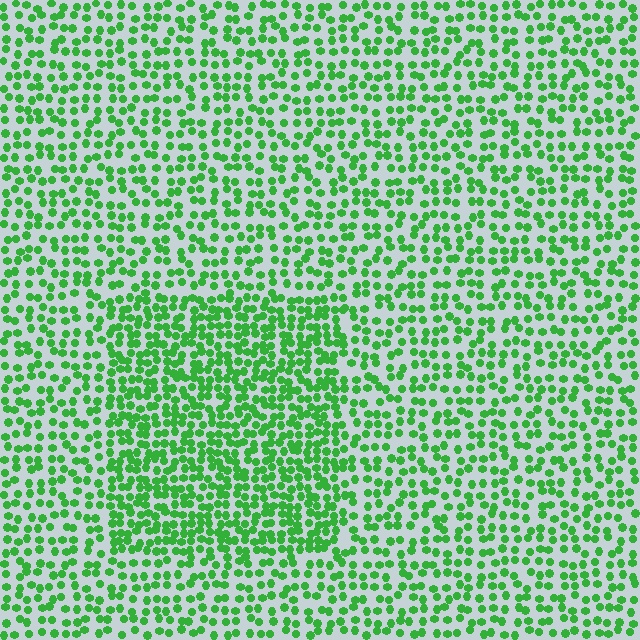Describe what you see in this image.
The image contains small green elements arranged at two different densities. A rectangle-shaped region is visible where the elements are more densely packed than the surrounding area.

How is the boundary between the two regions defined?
The boundary is defined by a change in element density (approximately 1.7x ratio). All elements are the same color, size, and shape.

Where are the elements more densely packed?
The elements are more densely packed inside the rectangle boundary.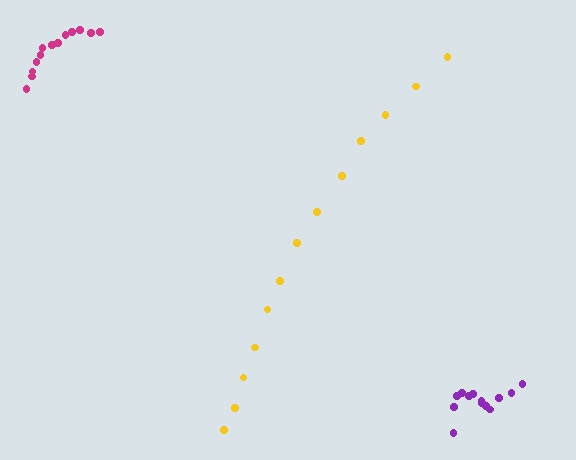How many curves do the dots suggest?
There are 3 distinct paths.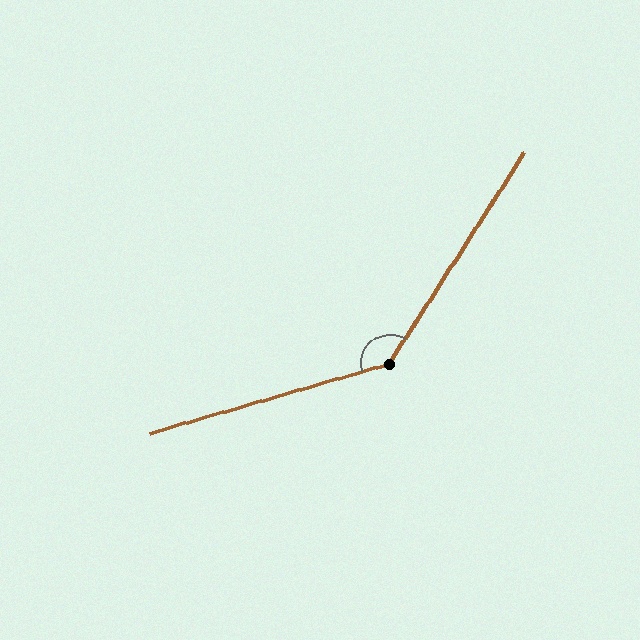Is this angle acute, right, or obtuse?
It is obtuse.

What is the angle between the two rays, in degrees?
Approximately 139 degrees.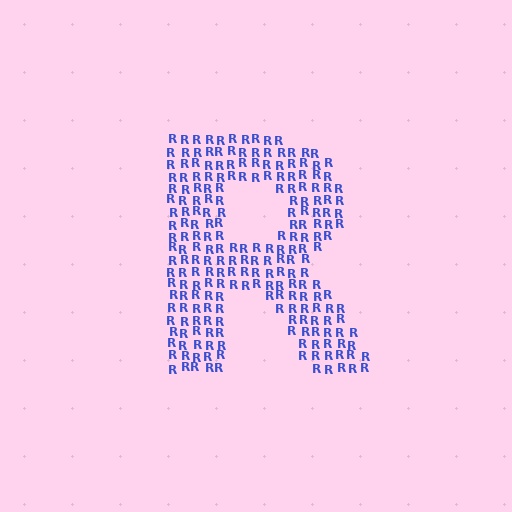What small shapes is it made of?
It is made of small letter R's.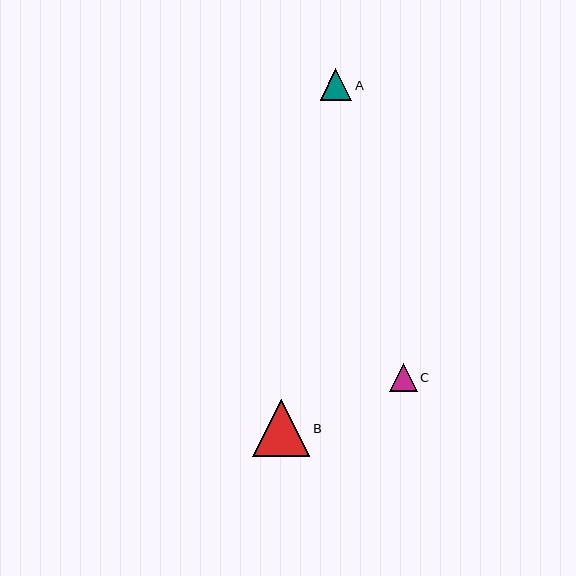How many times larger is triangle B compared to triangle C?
Triangle B is approximately 2.1 times the size of triangle C.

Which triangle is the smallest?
Triangle C is the smallest with a size of approximately 28 pixels.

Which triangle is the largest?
Triangle B is the largest with a size of approximately 57 pixels.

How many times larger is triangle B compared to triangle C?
Triangle B is approximately 2.1 times the size of triangle C.